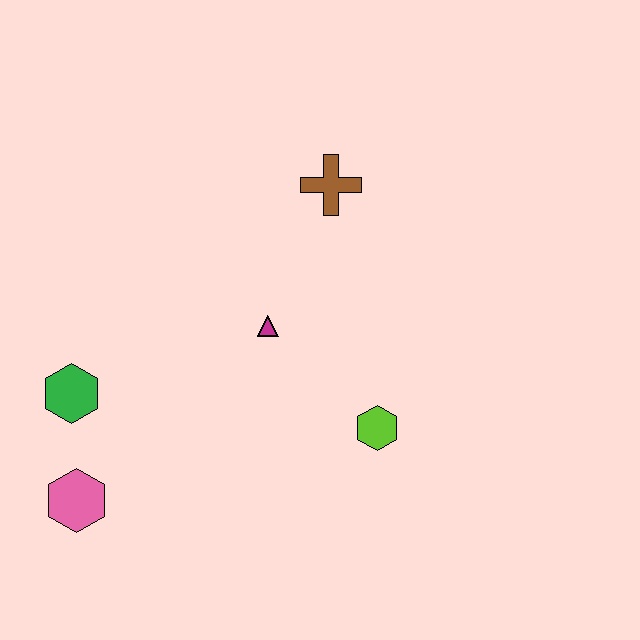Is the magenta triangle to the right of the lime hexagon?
No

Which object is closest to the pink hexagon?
The green hexagon is closest to the pink hexagon.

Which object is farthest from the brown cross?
The pink hexagon is farthest from the brown cross.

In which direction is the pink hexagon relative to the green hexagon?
The pink hexagon is below the green hexagon.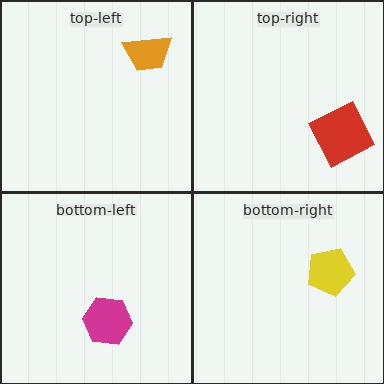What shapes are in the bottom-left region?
The magenta hexagon.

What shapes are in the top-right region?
The red square.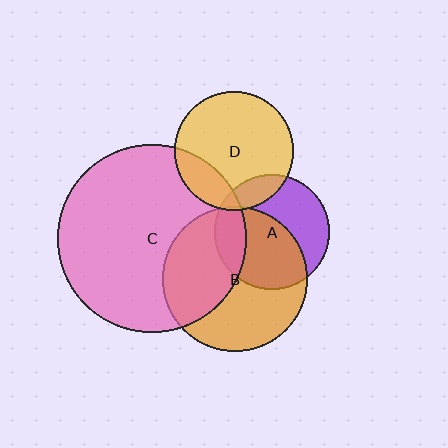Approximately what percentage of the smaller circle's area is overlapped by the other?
Approximately 45%.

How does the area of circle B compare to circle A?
Approximately 1.6 times.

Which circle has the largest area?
Circle C (pink).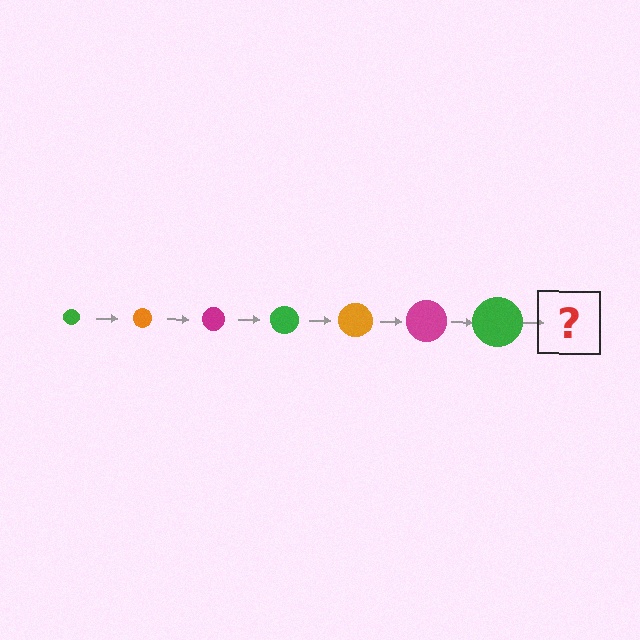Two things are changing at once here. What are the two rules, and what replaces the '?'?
The two rules are that the circle grows larger each step and the color cycles through green, orange, and magenta. The '?' should be an orange circle, larger than the previous one.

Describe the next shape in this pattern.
It should be an orange circle, larger than the previous one.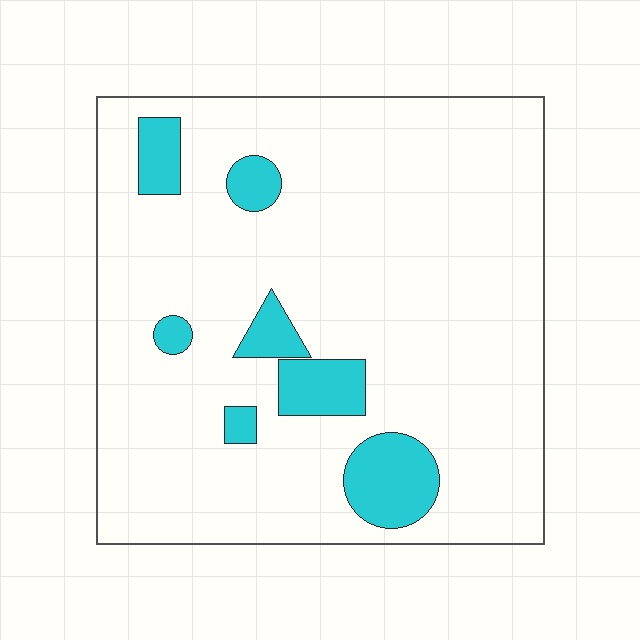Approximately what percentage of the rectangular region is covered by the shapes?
Approximately 10%.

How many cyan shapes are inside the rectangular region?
7.